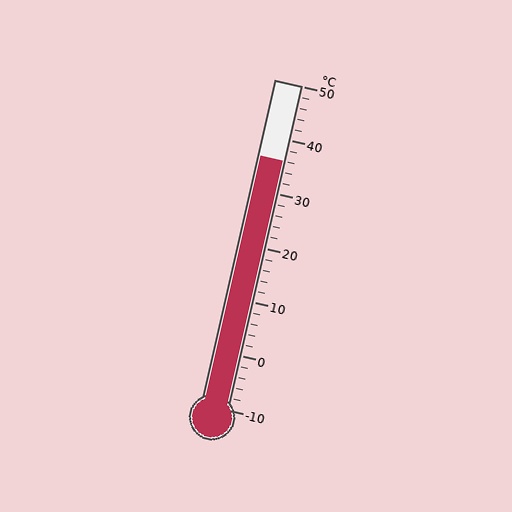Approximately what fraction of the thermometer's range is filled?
The thermometer is filled to approximately 75% of its range.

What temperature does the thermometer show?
The thermometer shows approximately 36°C.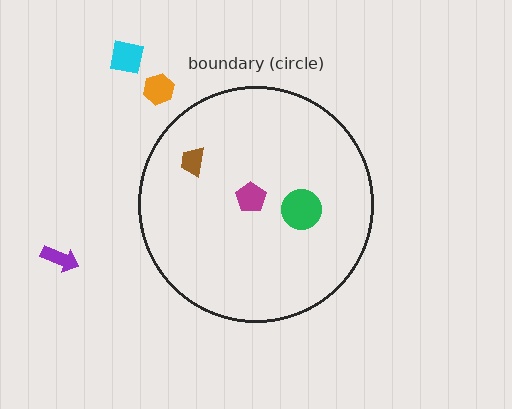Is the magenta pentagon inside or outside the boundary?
Inside.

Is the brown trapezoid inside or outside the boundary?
Inside.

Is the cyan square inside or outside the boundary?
Outside.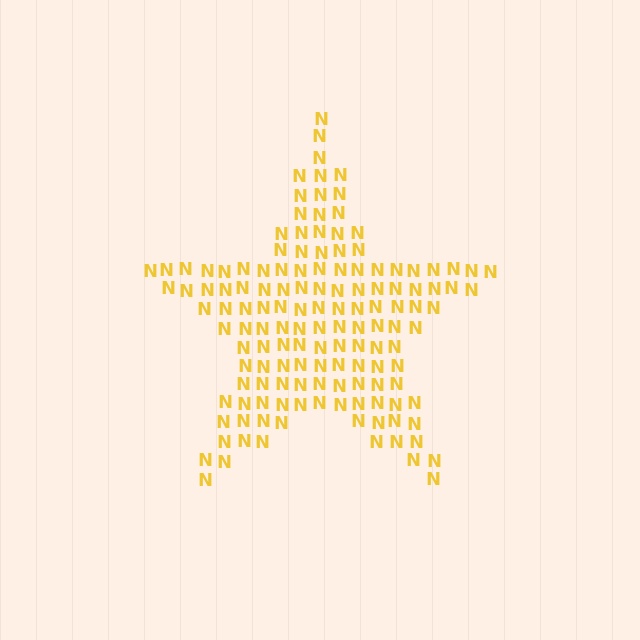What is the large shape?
The large shape is a star.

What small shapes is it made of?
It is made of small letter N's.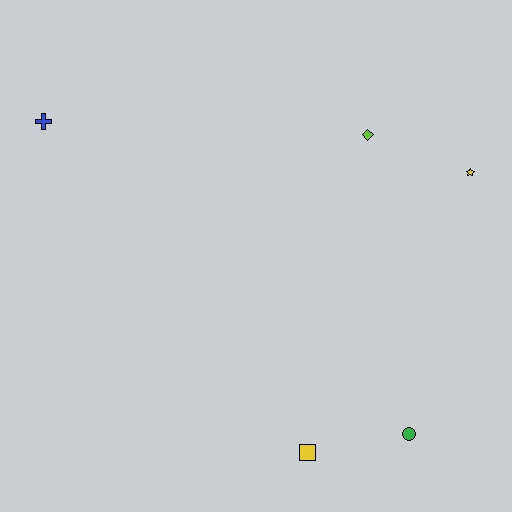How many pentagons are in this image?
There are no pentagons.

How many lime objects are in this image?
There is 1 lime object.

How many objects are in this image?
There are 5 objects.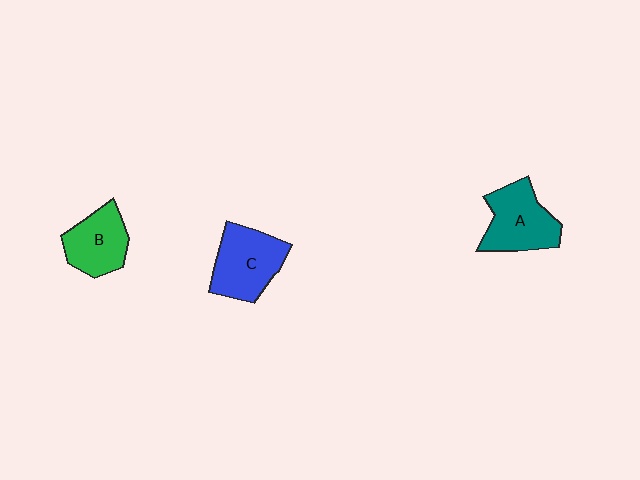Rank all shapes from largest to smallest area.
From largest to smallest: C (blue), A (teal), B (green).